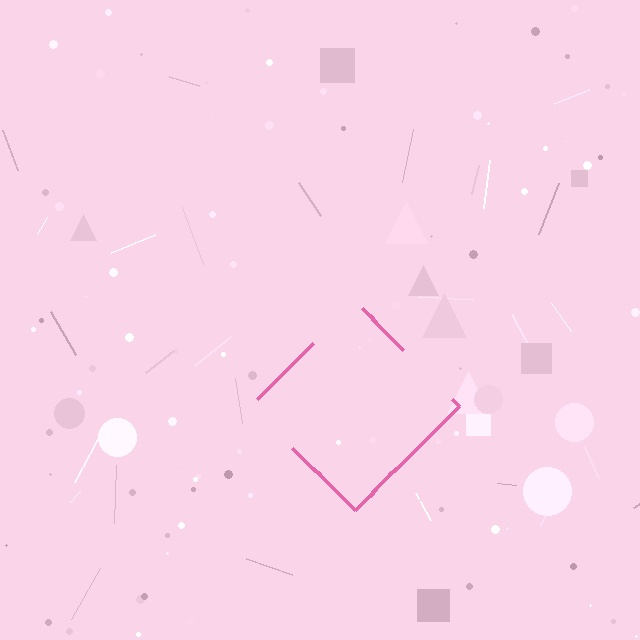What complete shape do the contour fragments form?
The contour fragments form a diamond.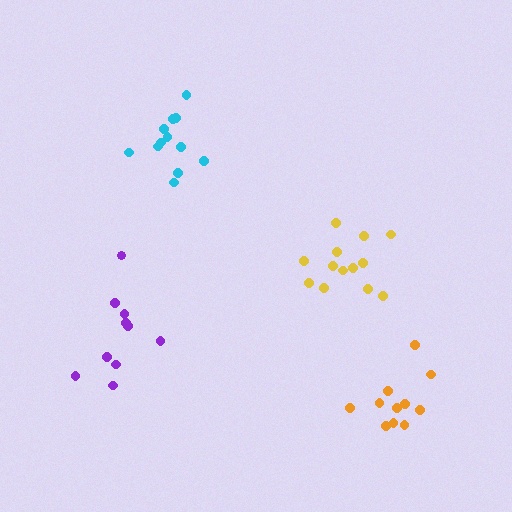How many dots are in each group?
Group 1: 12 dots, Group 2: 11 dots, Group 3: 10 dots, Group 4: 13 dots (46 total).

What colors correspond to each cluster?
The clusters are colored: cyan, orange, purple, yellow.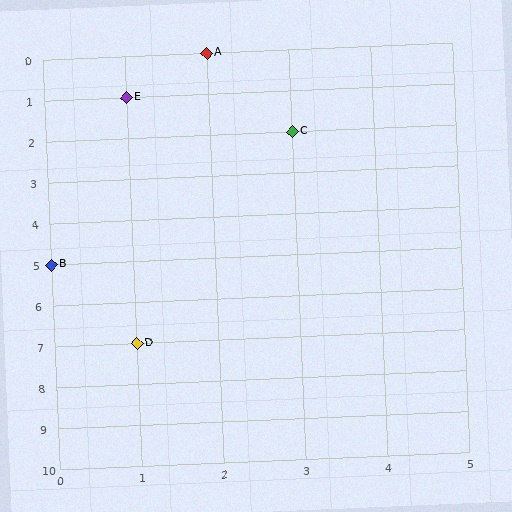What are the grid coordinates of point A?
Point A is at grid coordinates (2, 0).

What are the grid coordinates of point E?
Point E is at grid coordinates (1, 1).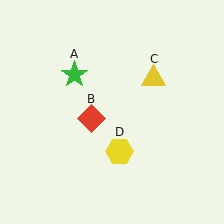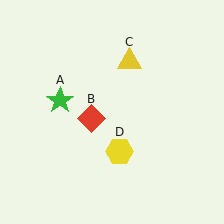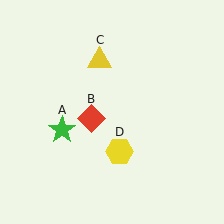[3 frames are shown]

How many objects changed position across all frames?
2 objects changed position: green star (object A), yellow triangle (object C).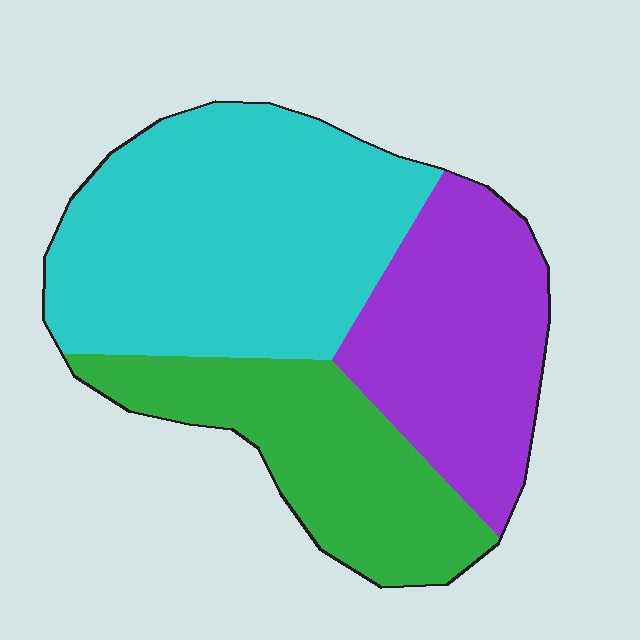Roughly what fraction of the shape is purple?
Purple takes up about one quarter (1/4) of the shape.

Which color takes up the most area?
Cyan, at roughly 45%.